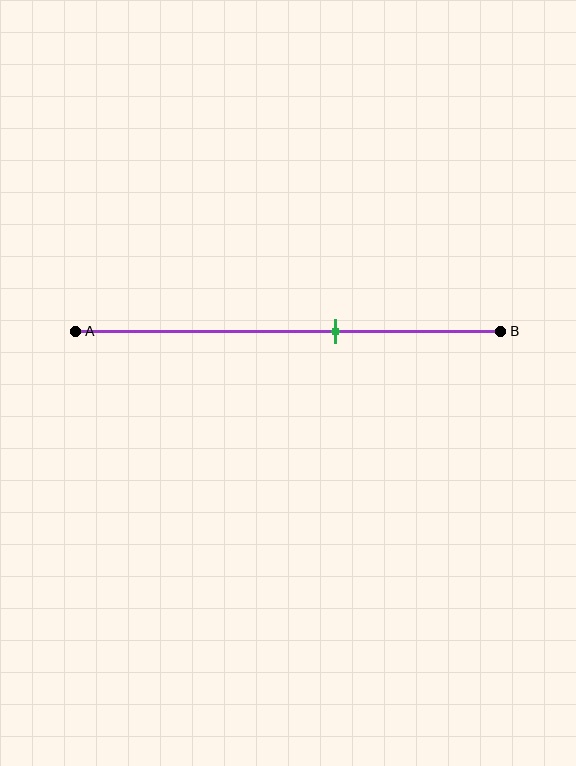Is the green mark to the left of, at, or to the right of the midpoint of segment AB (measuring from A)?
The green mark is to the right of the midpoint of segment AB.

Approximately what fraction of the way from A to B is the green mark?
The green mark is approximately 60% of the way from A to B.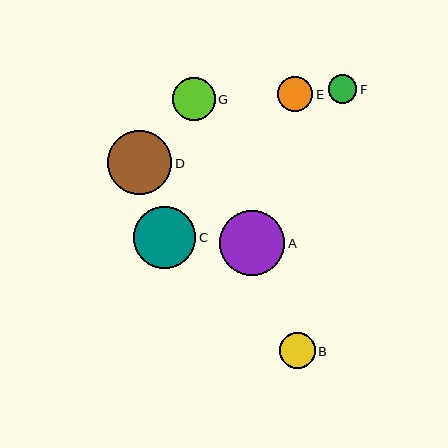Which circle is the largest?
Circle A is the largest with a size of approximately 65 pixels.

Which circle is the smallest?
Circle F is the smallest with a size of approximately 29 pixels.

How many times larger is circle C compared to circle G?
Circle C is approximately 1.4 times the size of circle G.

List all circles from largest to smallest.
From largest to smallest: A, D, C, G, B, E, F.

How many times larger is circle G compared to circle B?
Circle G is approximately 1.2 times the size of circle B.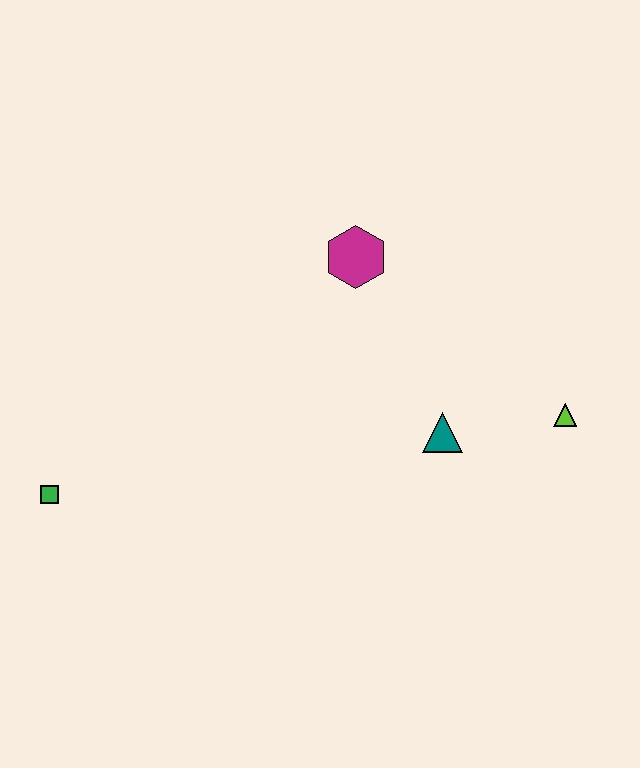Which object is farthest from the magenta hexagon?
The green square is farthest from the magenta hexagon.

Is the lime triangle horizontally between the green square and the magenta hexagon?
No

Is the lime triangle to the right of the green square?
Yes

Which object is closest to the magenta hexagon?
The teal triangle is closest to the magenta hexagon.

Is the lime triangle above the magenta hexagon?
No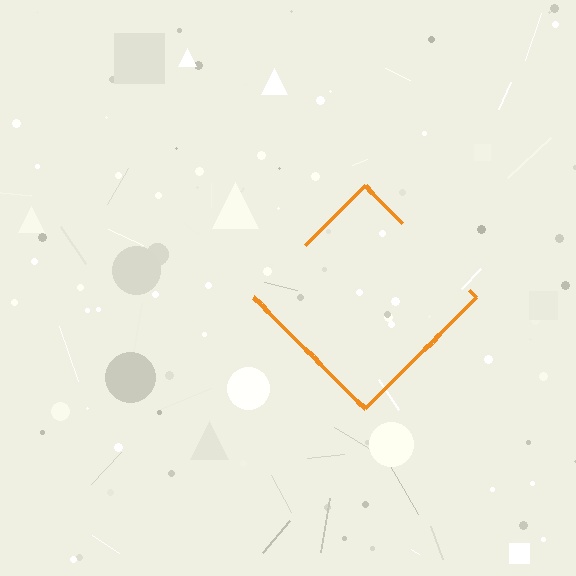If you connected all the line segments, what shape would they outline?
They would outline a diamond.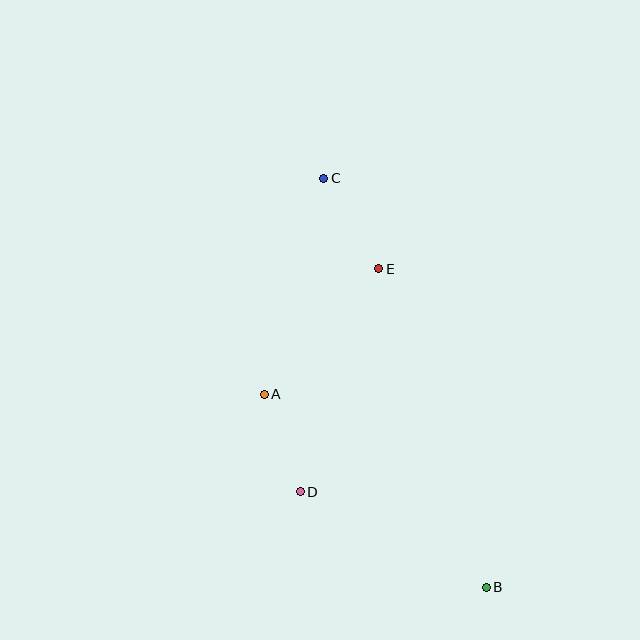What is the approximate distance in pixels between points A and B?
The distance between A and B is approximately 294 pixels.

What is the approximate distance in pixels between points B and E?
The distance between B and E is approximately 336 pixels.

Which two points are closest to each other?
Points A and D are closest to each other.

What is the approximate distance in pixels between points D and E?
The distance between D and E is approximately 236 pixels.